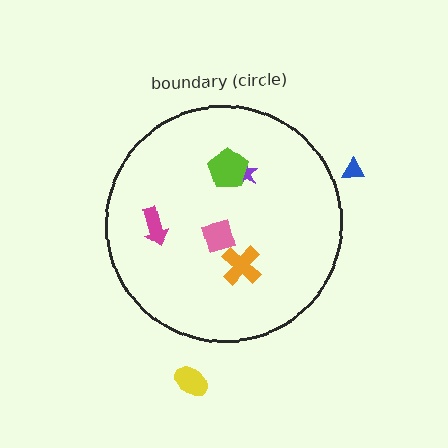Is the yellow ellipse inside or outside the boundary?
Outside.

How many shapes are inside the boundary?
5 inside, 2 outside.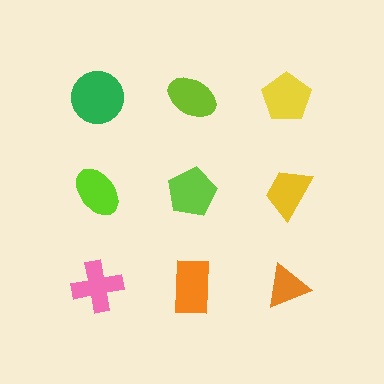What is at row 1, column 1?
A green circle.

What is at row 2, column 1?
A lime ellipse.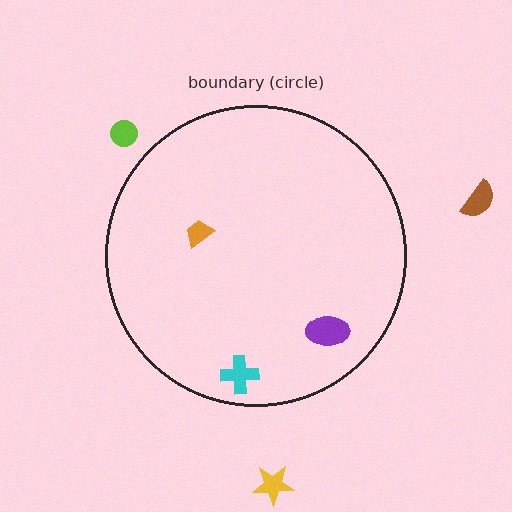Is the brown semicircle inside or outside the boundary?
Outside.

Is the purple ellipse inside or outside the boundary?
Inside.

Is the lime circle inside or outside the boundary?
Outside.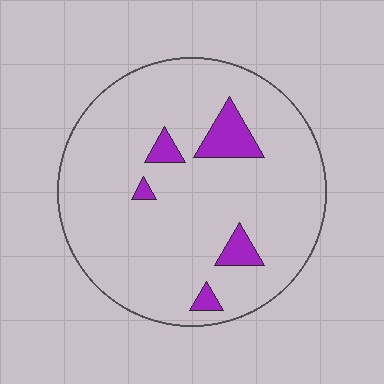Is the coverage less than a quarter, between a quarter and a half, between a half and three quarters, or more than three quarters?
Less than a quarter.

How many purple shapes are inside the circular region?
5.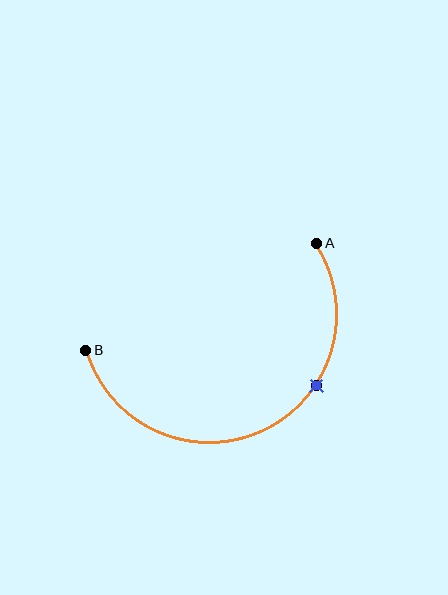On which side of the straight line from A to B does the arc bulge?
The arc bulges below the straight line connecting A and B.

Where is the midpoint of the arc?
The arc midpoint is the point on the curve farthest from the straight line joining A and B. It sits below that line.